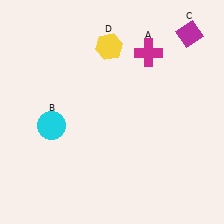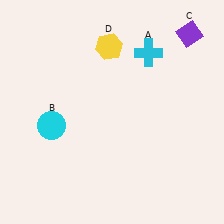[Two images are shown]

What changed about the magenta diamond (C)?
In Image 1, C is magenta. In Image 2, it changed to purple.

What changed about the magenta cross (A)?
In Image 1, A is magenta. In Image 2, it changed to cyan.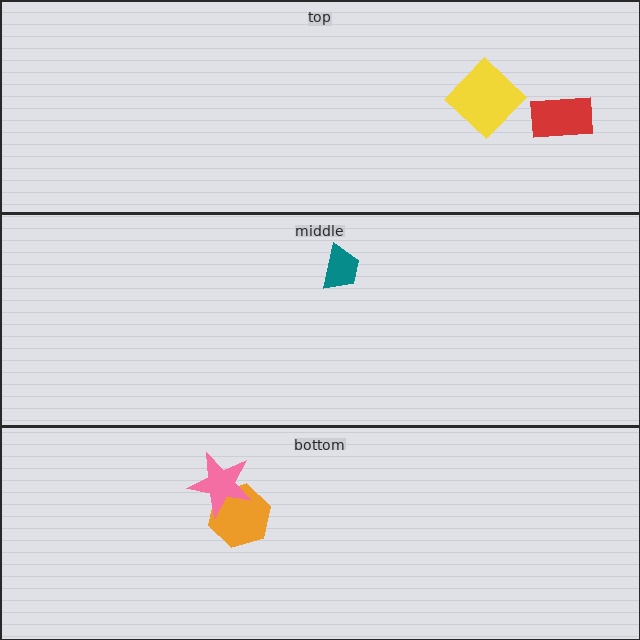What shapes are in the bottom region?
The orange hexagon, the pink star.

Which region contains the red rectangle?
The top region.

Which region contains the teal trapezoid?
The middle region.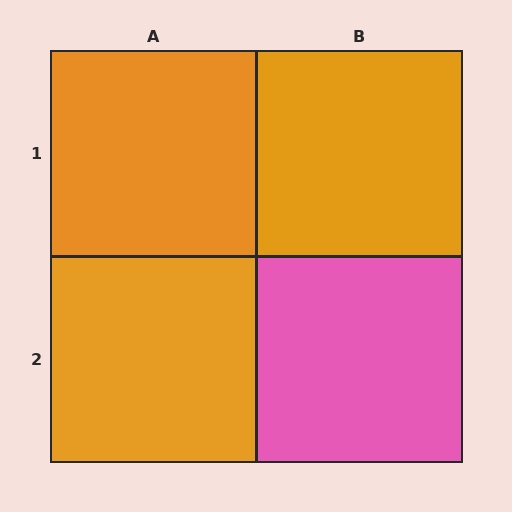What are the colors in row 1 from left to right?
Orange, orange.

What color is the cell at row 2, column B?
Pink.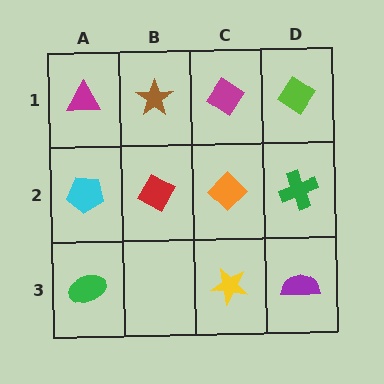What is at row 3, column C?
A yellow star.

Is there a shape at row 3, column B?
No, that cell is empty.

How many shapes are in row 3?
3 shapes.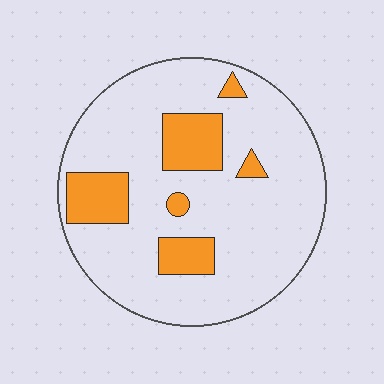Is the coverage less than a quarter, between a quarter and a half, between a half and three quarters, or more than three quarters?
Less than a quarter.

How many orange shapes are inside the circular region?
6.